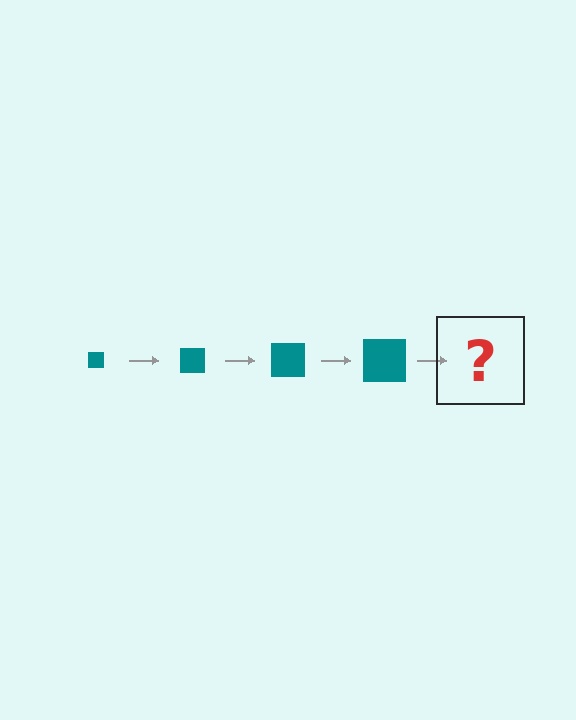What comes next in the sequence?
The next element should be a teal square, larger than the previous one.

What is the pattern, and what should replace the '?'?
The pattern is that the square gets progressively larger each step. The '?' should be a teal square, larger than the previous one.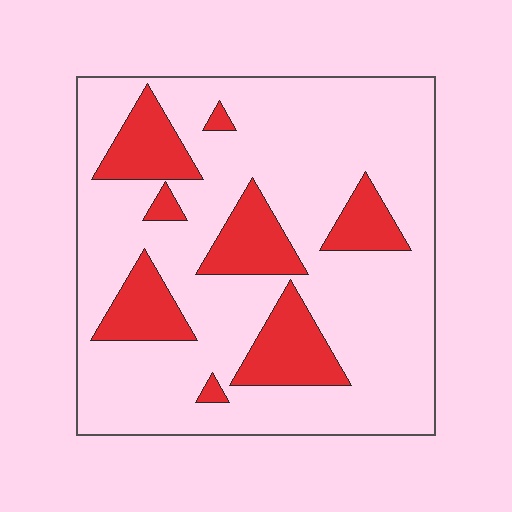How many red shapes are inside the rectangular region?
8.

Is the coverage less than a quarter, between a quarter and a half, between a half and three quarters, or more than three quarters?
Less than a quarter.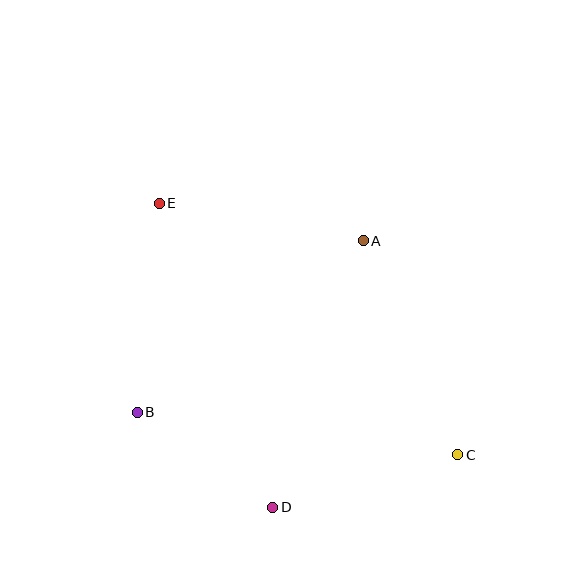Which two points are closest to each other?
Points B and D are closest to each other.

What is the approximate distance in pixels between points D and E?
The distance between D and E is approximately 325 pixels.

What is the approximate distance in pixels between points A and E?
The distance between A and E is approximately 207 pixels.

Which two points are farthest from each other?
Points C and E are farthest from each other.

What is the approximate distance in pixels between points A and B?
The distance between A and B is approximately 284 pixels.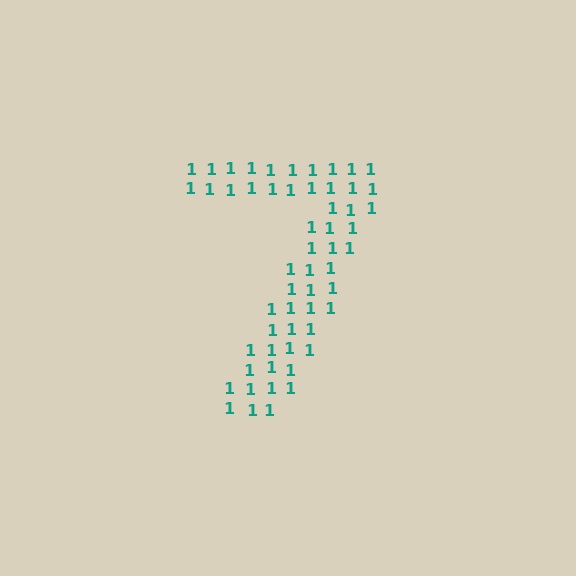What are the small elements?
The small elements are digit 1's.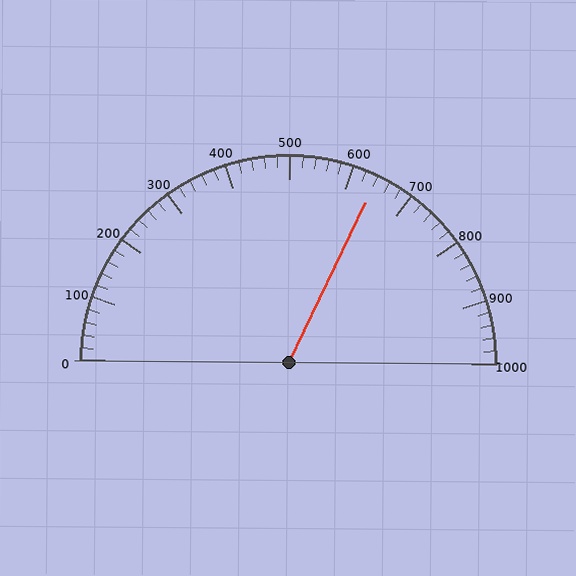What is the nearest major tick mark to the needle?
The nearest major tick mark is 600.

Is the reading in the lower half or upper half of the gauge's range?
The reading is in the upper half of the range (0 to 1000).